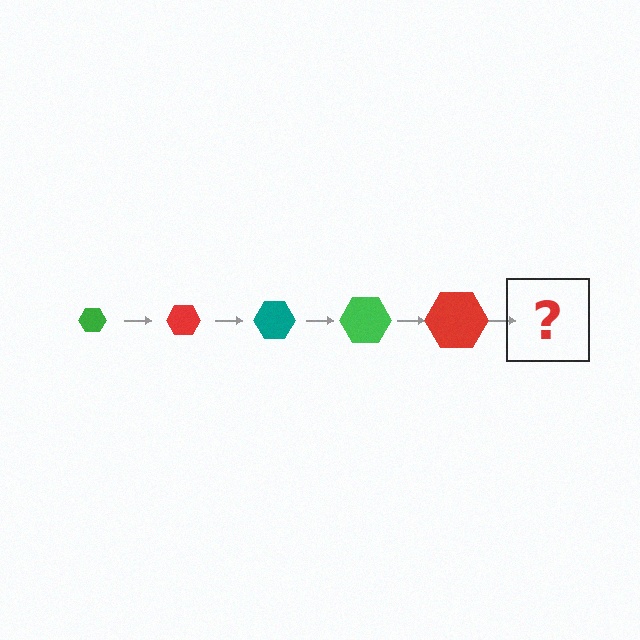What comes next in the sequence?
The next element should be a teal hexagon, larger than the previous one.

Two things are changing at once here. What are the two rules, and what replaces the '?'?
The two rules are that the hexagon grows larger each step and the color cycles through green, red, and teal. The '?' should be a teal hexagon, larger than the previous one.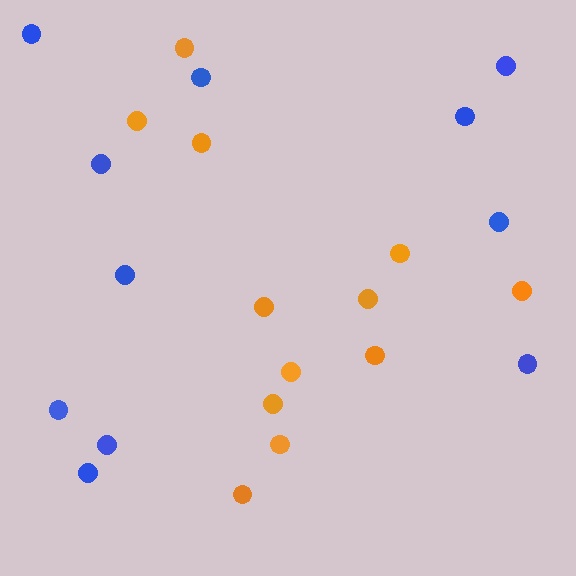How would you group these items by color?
There are 2 groups: one group of orange circles (12) and one group of blue circles (11).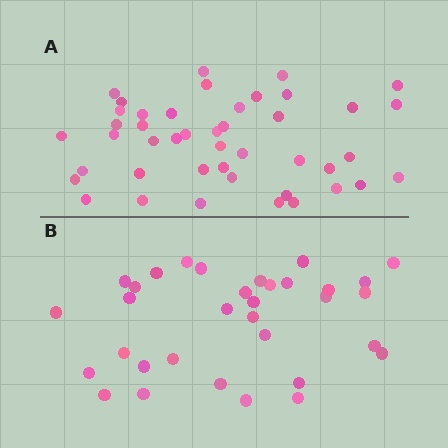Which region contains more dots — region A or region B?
Region A (the top region) has more dots.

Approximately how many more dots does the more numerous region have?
Region A has roughly 12 or so more dots than region B.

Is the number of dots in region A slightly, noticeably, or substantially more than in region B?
Region A has noticeably more, but not dramatically so. The ratio is roughly 1.3 to 1.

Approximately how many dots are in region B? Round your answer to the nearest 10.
About 30 dots. (The exact count is 33, which rounds to 30.)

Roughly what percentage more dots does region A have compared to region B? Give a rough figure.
About 35% more.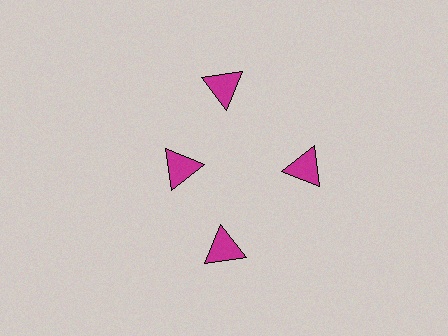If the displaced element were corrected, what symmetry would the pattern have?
It would have 4-fold rotational symmetry — the pattern would map onto itself every 90 degrees.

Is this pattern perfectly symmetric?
No. The 4 magenta triangles are arranged in a ring, but one element near the 9 o'clock position is pulled inward toward the center, breaking the 4-fold rotational symmetry.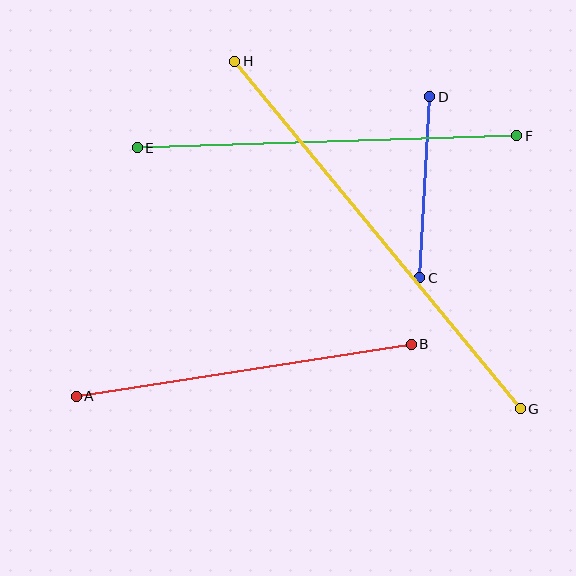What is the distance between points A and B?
The distance is approximately 339 pixels.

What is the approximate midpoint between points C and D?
The midpoint is at approximately (425, 187) pixels.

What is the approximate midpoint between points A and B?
The midpoint is at approximately (244, 370) pixels.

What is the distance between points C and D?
The distance is approximately 182 pixels.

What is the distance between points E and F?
The distance is approximately 380 pixels.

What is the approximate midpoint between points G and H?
The midpoint is at approximately (377, 235) pixels.